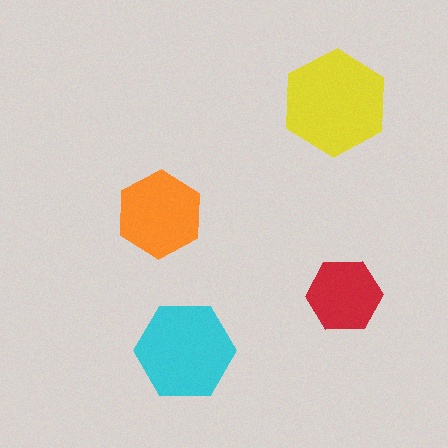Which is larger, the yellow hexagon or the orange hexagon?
The yellow one.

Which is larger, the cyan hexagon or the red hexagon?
The cyan one.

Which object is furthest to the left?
The orange hexagon is leftmost.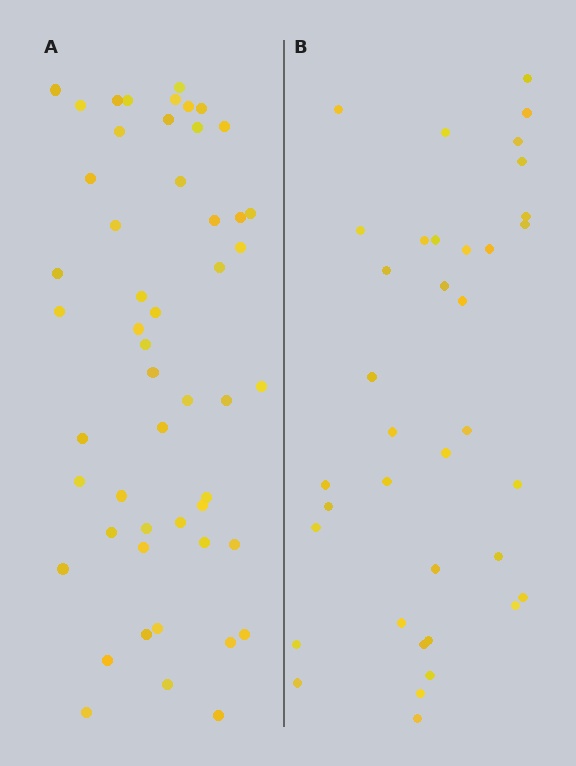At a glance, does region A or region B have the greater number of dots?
Region A (the left region) has more dots.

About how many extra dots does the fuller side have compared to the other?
Region A has approximately 15 more dots than region B.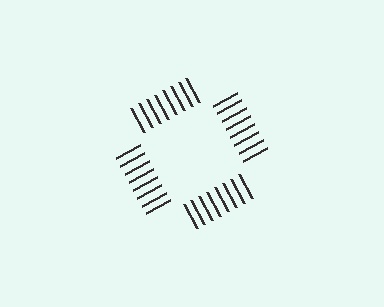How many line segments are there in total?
32 — 8 along each of the 4 edges.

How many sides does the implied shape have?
4 sides — the line-ends trace a square.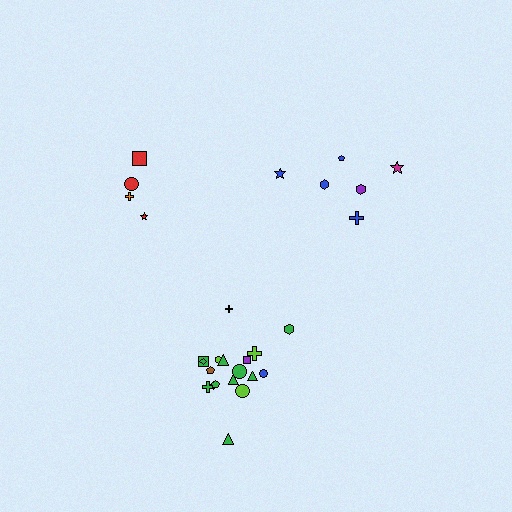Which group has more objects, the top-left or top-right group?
The top-right group.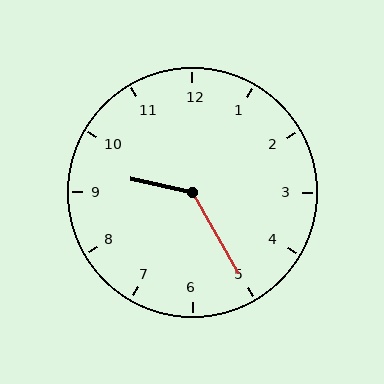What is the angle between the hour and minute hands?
Approximately 132 degrees.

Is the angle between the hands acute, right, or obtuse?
It is obtuse.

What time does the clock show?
9:25.